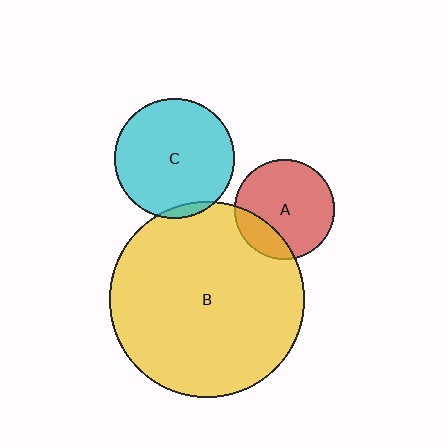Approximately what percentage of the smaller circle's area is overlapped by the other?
Approximately 20%.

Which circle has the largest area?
Circle B (yellow).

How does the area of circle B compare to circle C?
Approximately 2.6 times.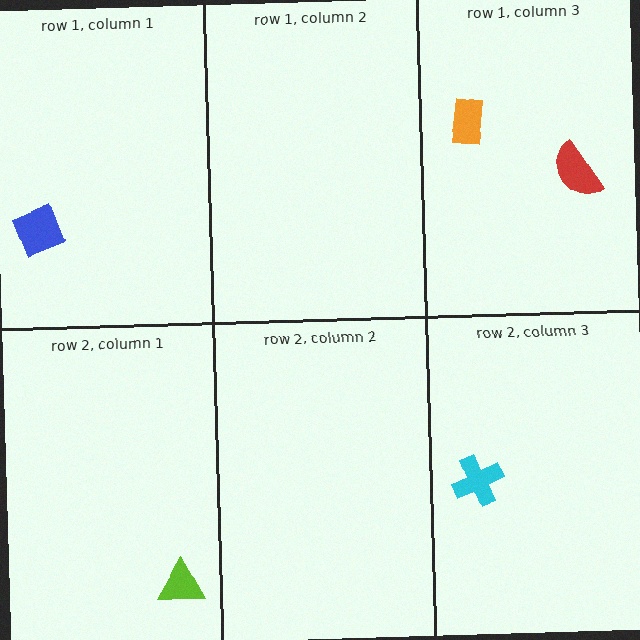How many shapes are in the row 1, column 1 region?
1.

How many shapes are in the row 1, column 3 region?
2.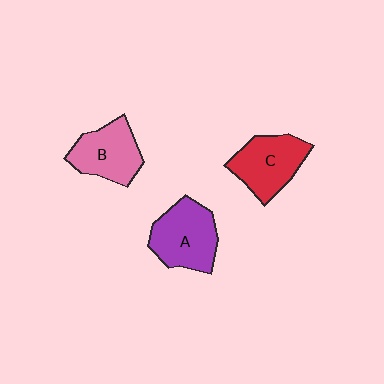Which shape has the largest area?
Shape A (purple).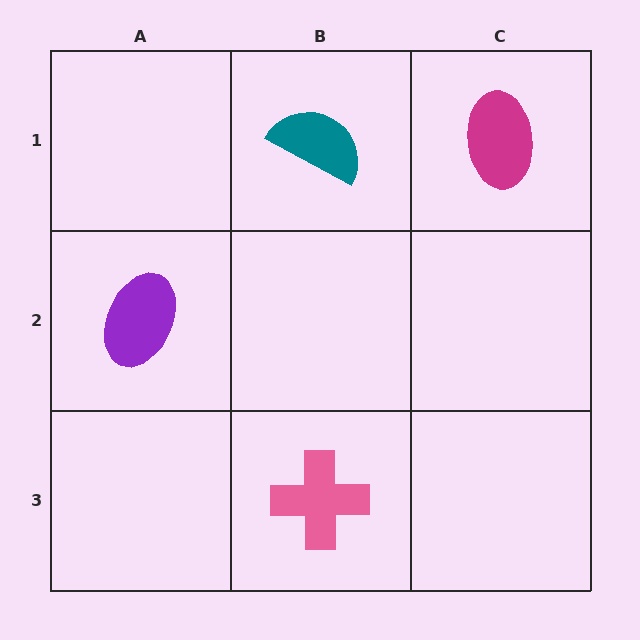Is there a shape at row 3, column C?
No, that cell is empty.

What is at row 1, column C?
A magenta ellipse.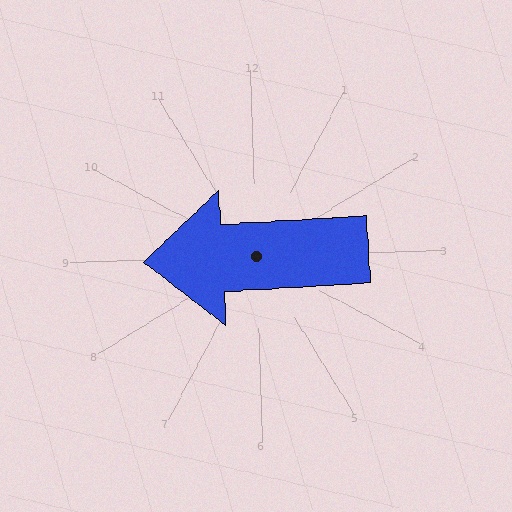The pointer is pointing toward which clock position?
Roughly 9 o'clock.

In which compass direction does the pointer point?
West.